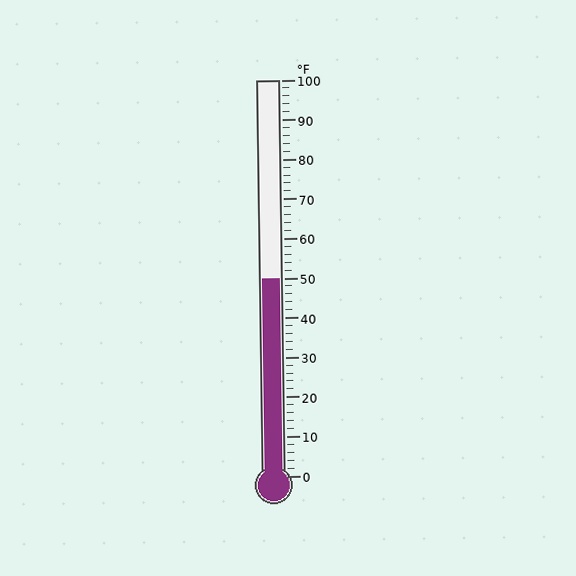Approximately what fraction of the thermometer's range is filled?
The thermometer is filled to approximately 50% of its range.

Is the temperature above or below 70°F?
The temperature is below 70°F.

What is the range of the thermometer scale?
The thermometer scale ranges from 0°F to 100°F.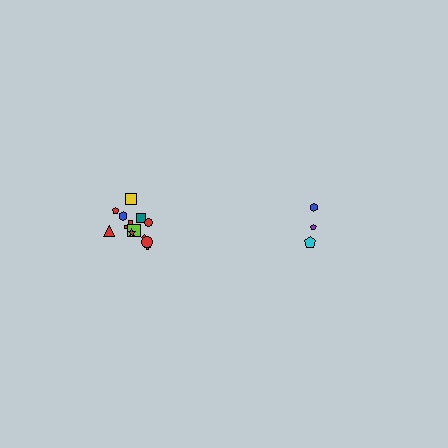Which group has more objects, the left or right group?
The left group.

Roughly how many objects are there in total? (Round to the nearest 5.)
Roughly 15 objects in total.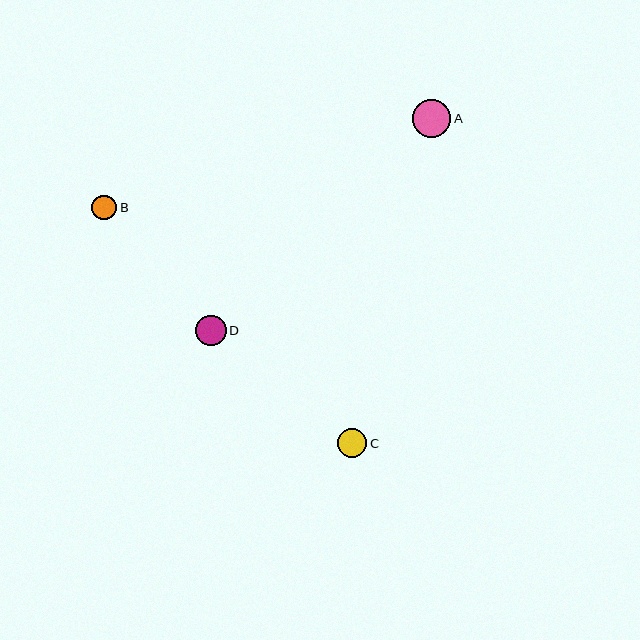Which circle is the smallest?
Circle B is the smallest with a size of approximately 25 pixels.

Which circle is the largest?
Circle A is the largest with a size of approximately 38 pixels.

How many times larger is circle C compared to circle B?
Circle C is approximately 1.2 times the size of circle B.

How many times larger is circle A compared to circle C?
Circle A is approximately 1.3 times the size of circle C.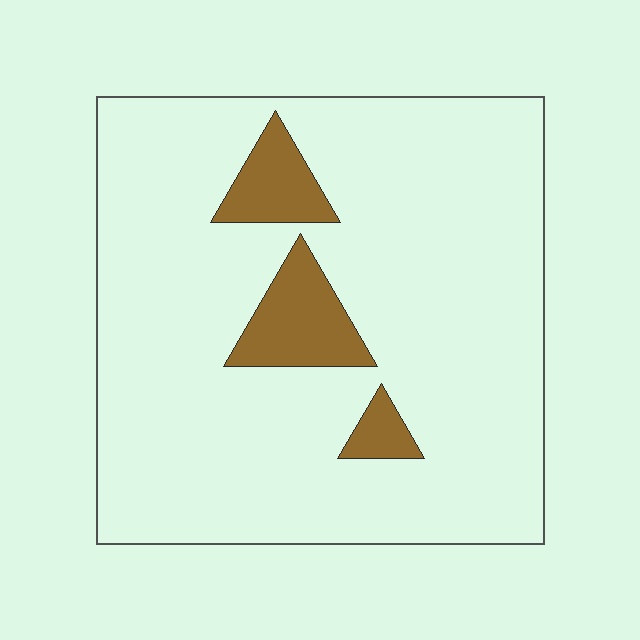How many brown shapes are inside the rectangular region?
3.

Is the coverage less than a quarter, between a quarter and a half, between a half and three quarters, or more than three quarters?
Less than a quarter.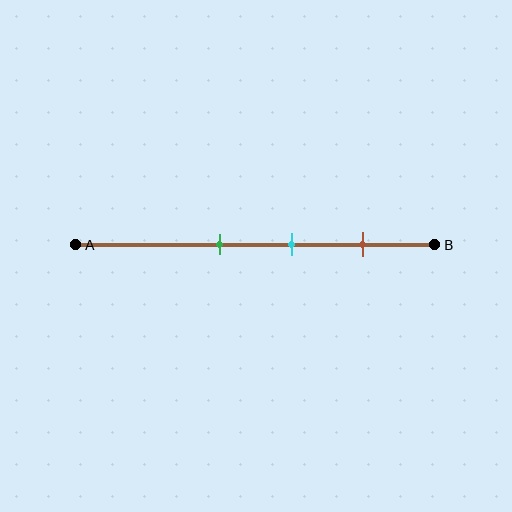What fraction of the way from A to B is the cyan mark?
The cyan mark is approximately 60% (0.6) of the way from A to B.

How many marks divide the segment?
There are 3 marks dividing the segment.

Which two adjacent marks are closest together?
The green and cyan marks are the closest adjacent pair.